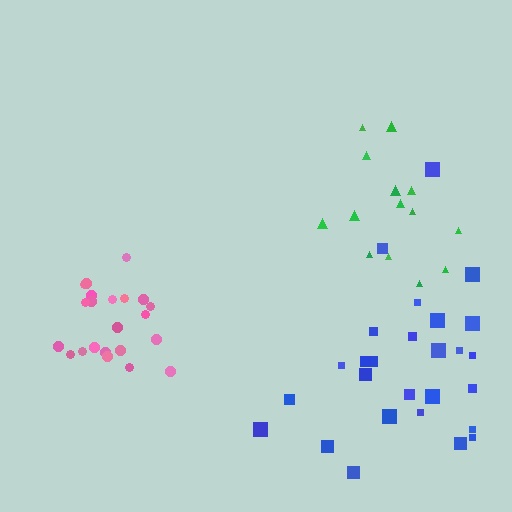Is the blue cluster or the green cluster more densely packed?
Green.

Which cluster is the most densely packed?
Pink.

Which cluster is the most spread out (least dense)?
Blue.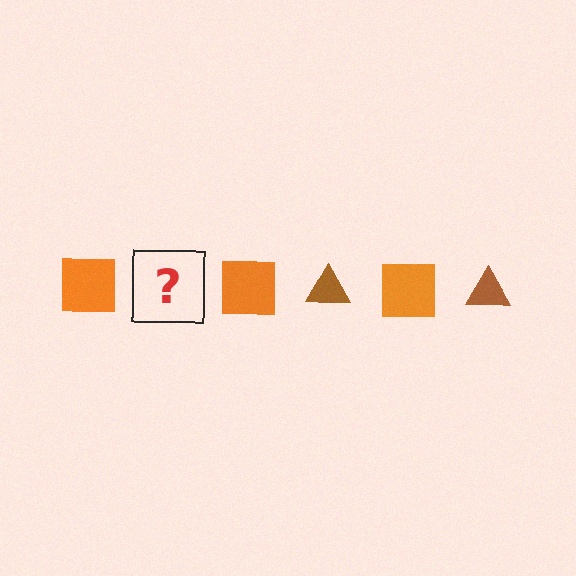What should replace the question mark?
The question mark should be replaced with a brown triangle.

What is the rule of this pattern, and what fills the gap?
The rule is that the pattern alternates between orange square and brown triangle. The gap should be filled with a brown triangle.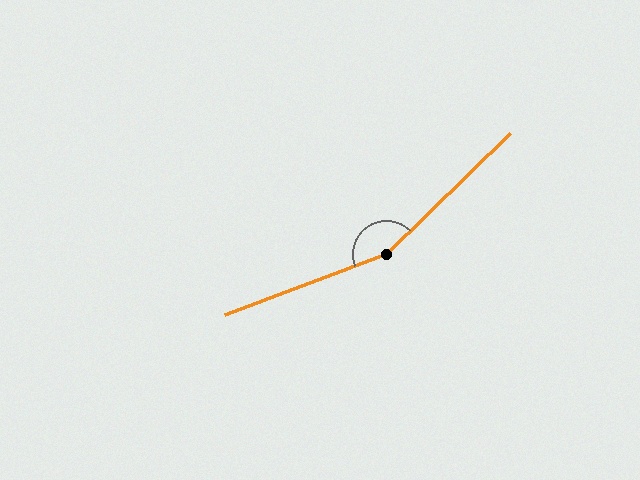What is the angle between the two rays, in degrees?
Approximately 156 degrees.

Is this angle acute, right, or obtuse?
It is obtuse.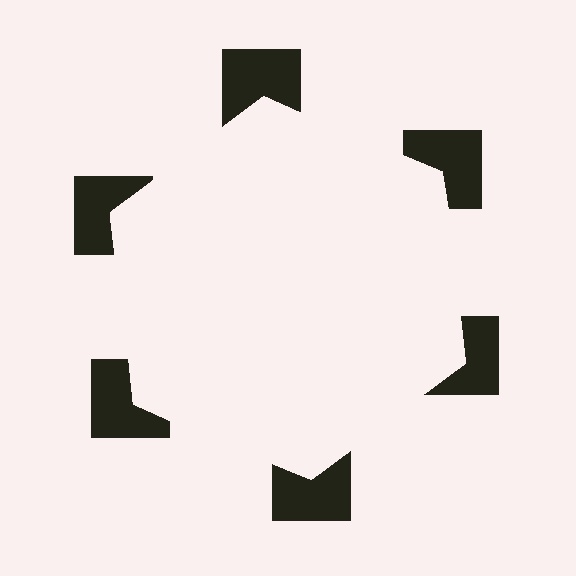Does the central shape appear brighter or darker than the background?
It typically appears slightly brighter than the background, even though no actual brightness change is drawn.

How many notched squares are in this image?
There are 6 — one at each vertex of the illusory hexagon.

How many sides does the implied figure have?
6 sides.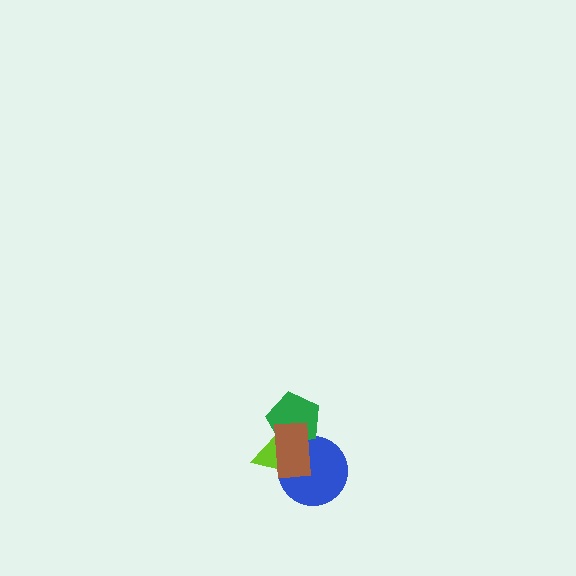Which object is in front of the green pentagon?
The brown rectangle is in front of the green pentagon.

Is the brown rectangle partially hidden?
No, no other shape covers it.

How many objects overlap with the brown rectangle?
3 objects overlap with the brown rectangle.